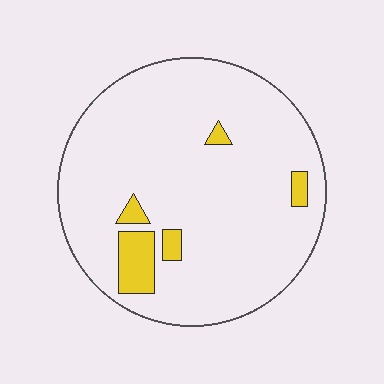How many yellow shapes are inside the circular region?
5.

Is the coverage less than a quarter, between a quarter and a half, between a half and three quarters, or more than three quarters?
Less than a quarter.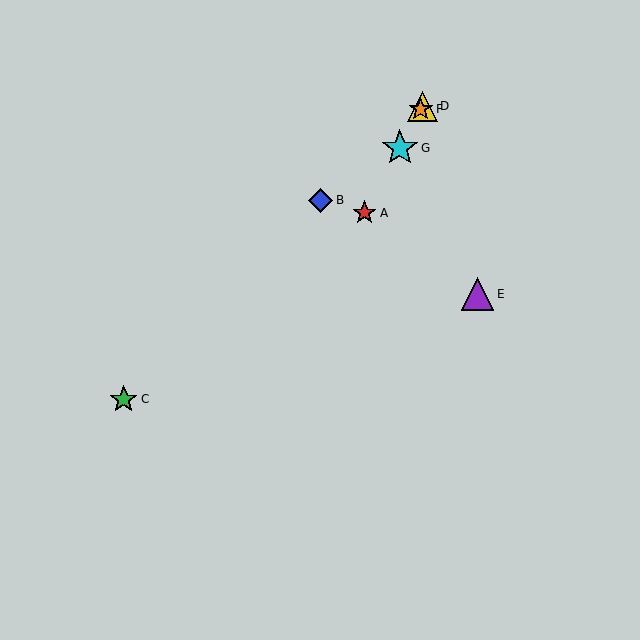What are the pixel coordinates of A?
Object A is at (365, 213).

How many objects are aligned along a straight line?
4 objects (A, D, F, G) are aligned along a straight line.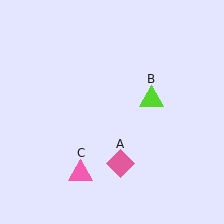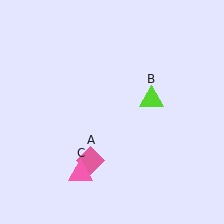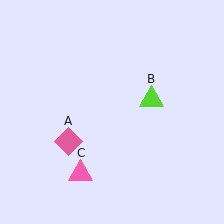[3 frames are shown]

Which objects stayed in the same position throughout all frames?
Lime triangle (object B) and pink triangle (object C) remained stationary.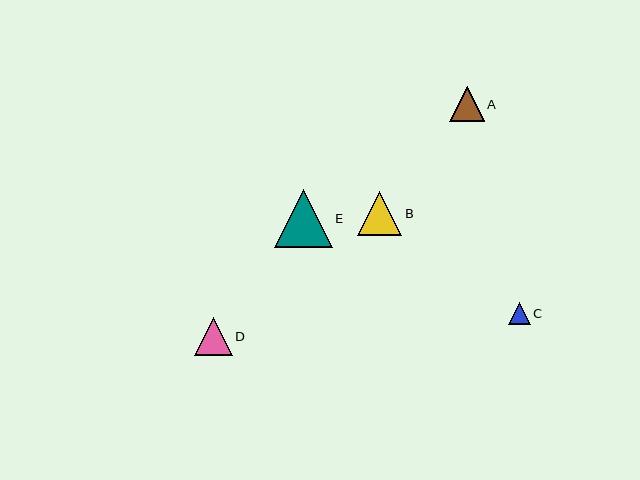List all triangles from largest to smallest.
From largest to smallest: E, B, D, A, C.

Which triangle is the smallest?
Triangle C is the smallest with a size of approximately 22 pixels.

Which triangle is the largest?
Triangle E is the largest with a size of approximately 58 pixels.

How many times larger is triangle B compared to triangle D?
Triangle B is approximately 1.2 times the size of triangle D.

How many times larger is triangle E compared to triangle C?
Triangle E is approximately 2.7 times the size of triangle C.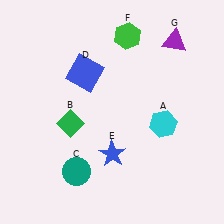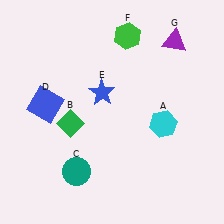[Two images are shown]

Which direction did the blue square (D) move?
The blue square (D) moved left.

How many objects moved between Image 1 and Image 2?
2 objects moved between the two images.